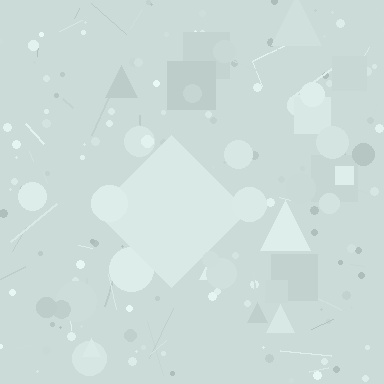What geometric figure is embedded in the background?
A diamond is embedded in the background.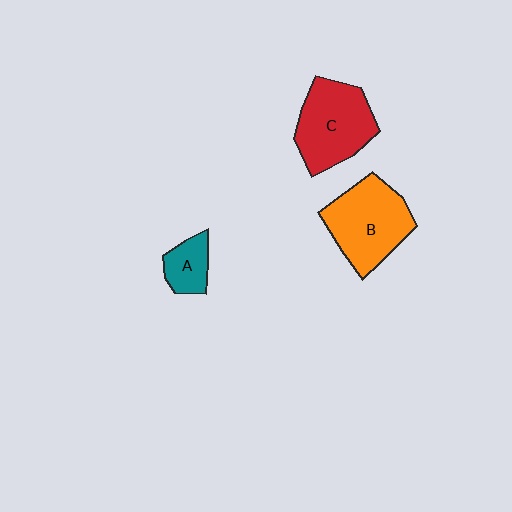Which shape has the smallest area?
Shape A (teal).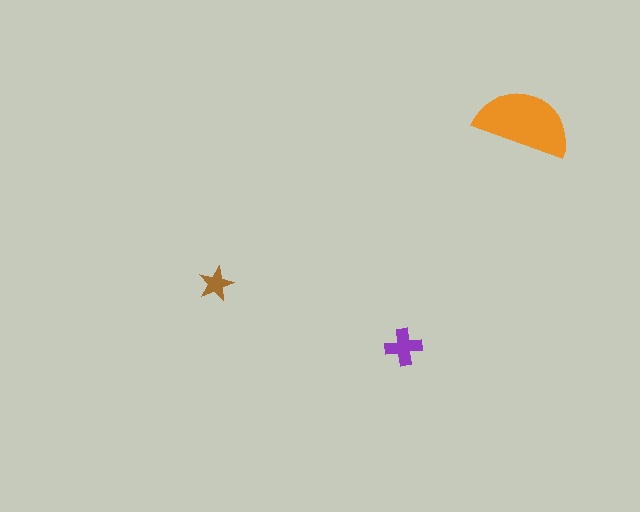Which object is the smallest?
The brown star.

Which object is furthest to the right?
The orange semicircle is rightmost.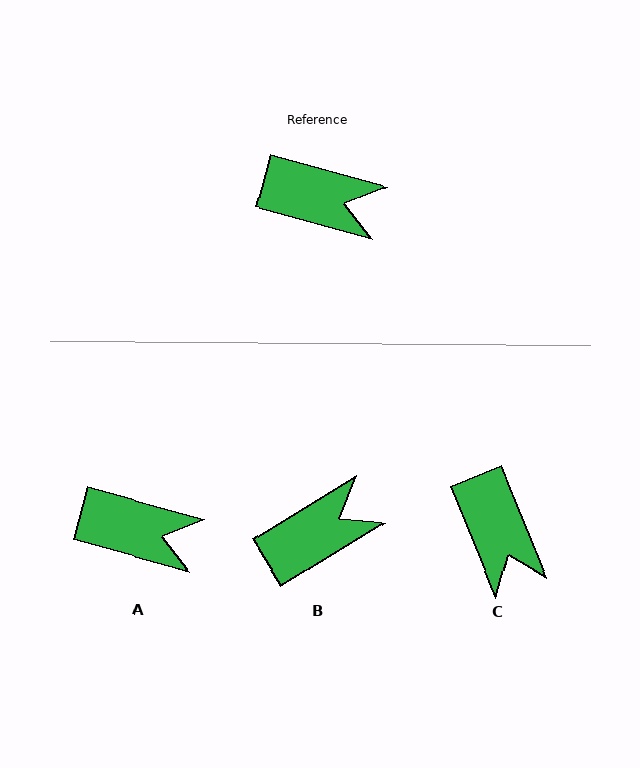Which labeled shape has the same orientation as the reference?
A.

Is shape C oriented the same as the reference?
No, it is off by about 53 degrees.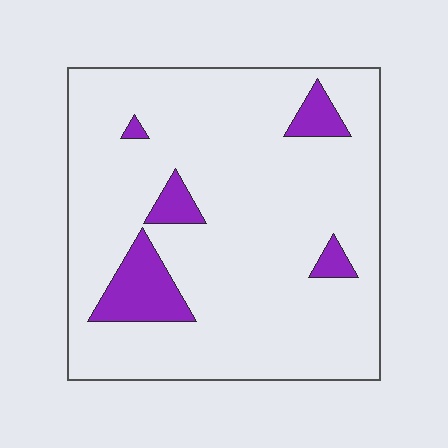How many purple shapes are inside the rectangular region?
5.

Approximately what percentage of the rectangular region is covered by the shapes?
Approximately 10%.